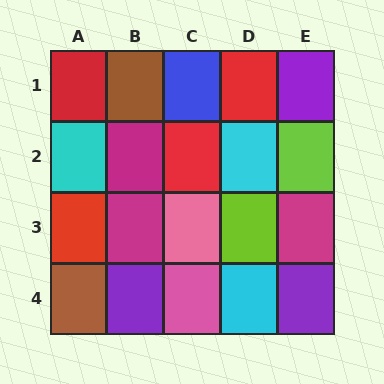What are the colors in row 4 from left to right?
Brown, purple, pink, cyan, purple.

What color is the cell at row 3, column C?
Pink.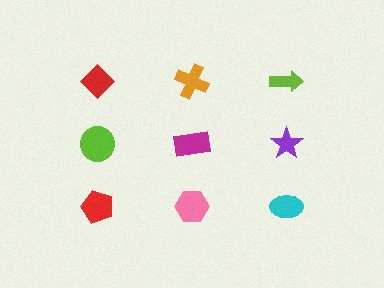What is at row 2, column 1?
A lime circle.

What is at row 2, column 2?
A magenta rectangle.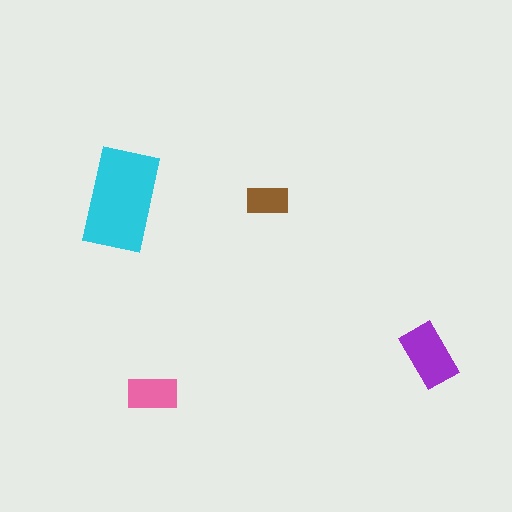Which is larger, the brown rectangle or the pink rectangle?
The pink one.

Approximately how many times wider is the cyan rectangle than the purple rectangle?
About 1.5 times wider.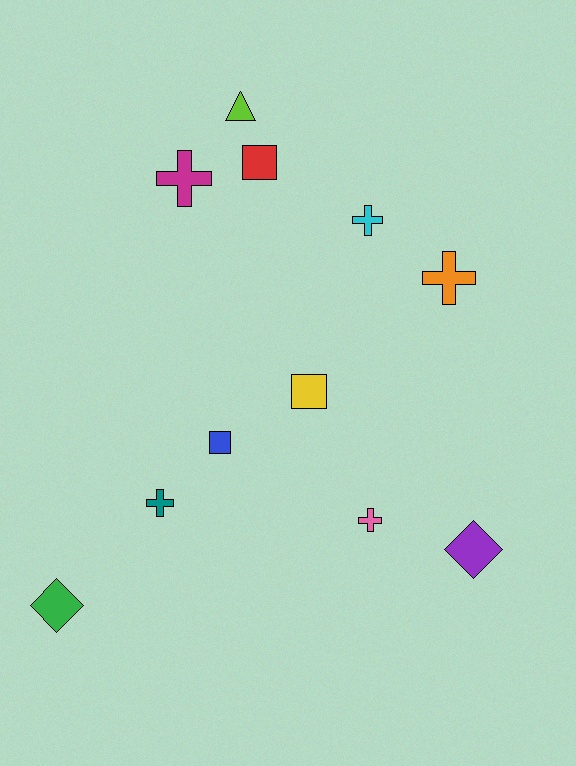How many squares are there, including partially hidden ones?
There are 3 squares.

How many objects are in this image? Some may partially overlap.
There are 11 objects.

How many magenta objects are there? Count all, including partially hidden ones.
There is 1 magenta object.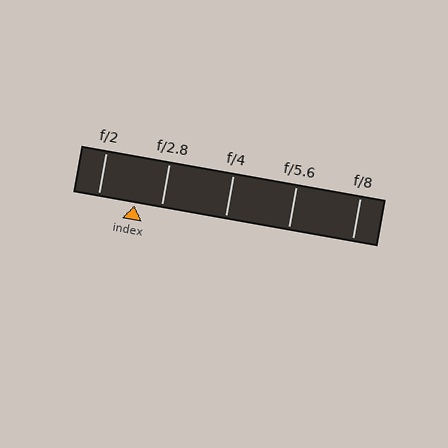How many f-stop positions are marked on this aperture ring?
There are 5 f-stop positions marked.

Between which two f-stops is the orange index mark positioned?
The index mark is between f/2 and f/2.8.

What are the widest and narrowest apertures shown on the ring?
The widest aperture shown is f/2 and the narrowest is f/8.